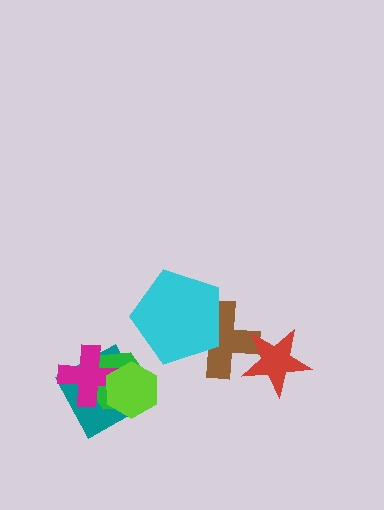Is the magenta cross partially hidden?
Yes, it is partially covered by another shape.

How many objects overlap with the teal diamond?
3 objects overlap with the teal diamond.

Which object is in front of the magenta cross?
The lime hexagon is in front of the magenta cross.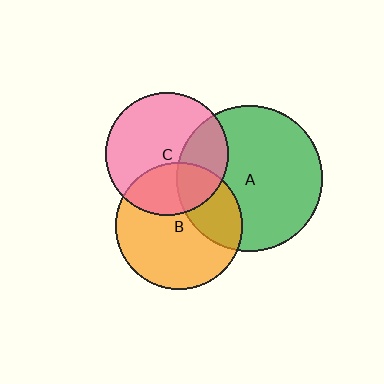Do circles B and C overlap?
Yes.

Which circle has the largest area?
Circle A (green).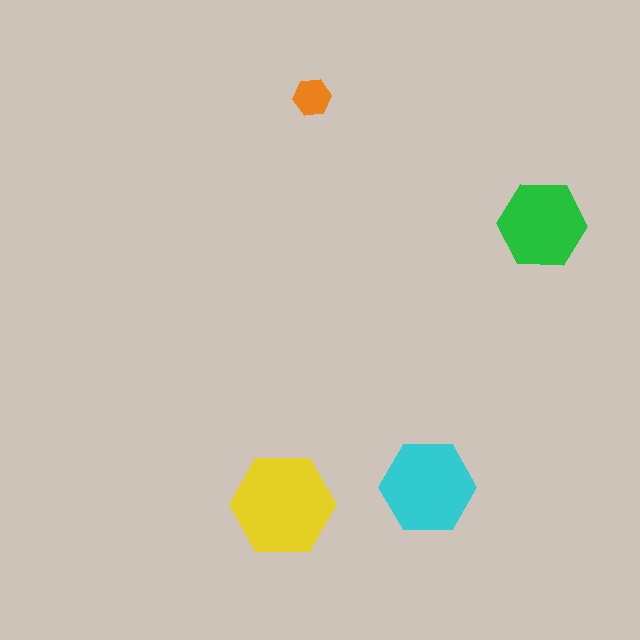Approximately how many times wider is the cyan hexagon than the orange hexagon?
About 2.5 times wider.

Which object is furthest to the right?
The green hexagon is rightmost.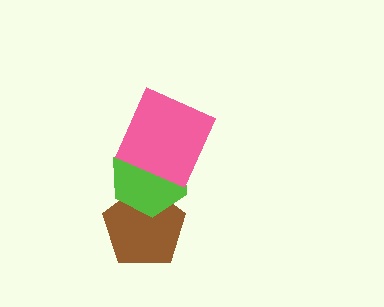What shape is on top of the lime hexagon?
The pink square is on top of the lime hexagon.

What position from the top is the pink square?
The pink square is 1st from the top.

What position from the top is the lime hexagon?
The lime hexagon is 2nd from the top.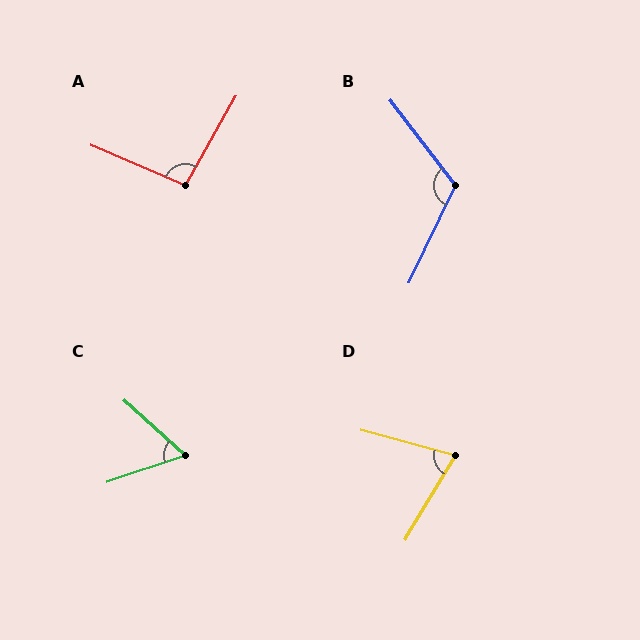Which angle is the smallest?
C, at approximately 61 degrees.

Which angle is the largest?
B, at approximately 117 degrees.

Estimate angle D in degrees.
Approximately 74 degrees.